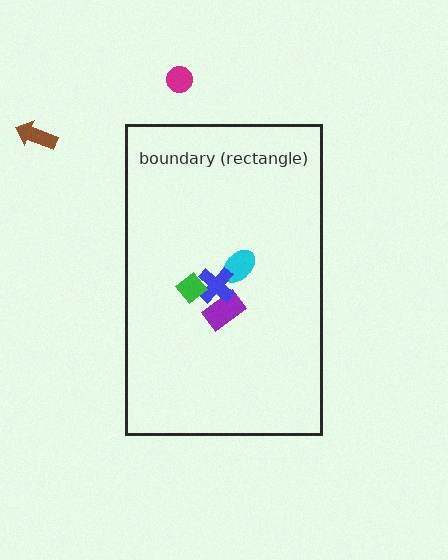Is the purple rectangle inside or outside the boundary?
Inside.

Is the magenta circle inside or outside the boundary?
Outside.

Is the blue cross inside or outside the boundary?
Inside.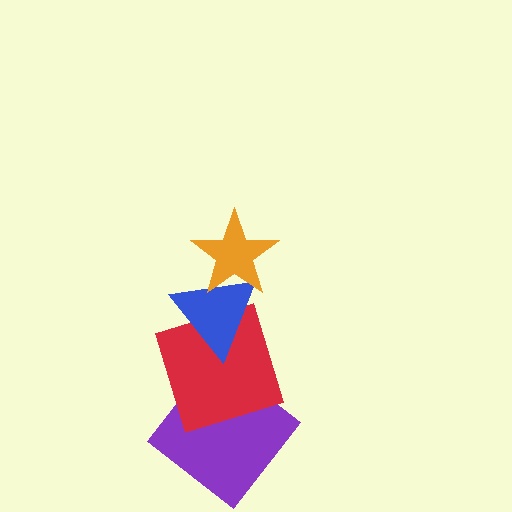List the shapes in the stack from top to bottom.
From top to bottom: the orange star, the blue triangle, the red square, the purple diamond.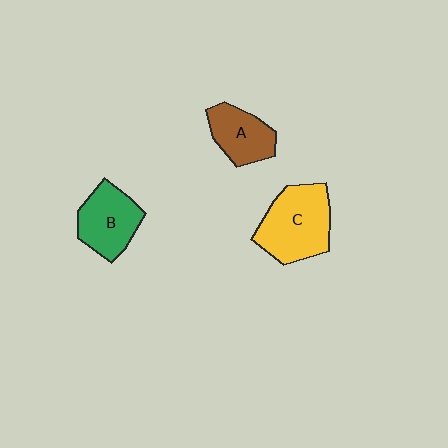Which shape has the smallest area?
Shape A (brown).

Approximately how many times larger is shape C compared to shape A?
Approximately 1.6 times.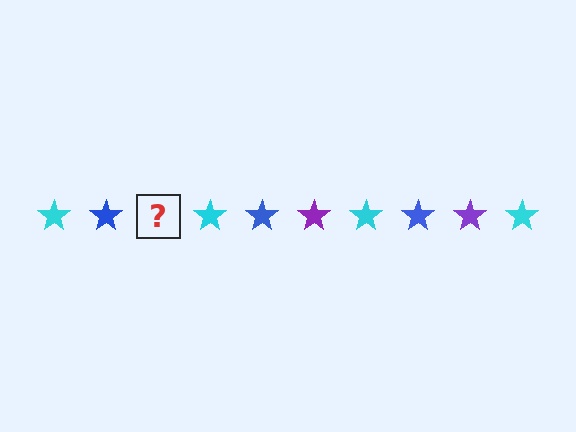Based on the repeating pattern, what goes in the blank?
The blank should be a purple star.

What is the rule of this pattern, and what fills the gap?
The rule is that the pattern cycles through cyan, blue, purple stars. The gap should be filled with a purple star.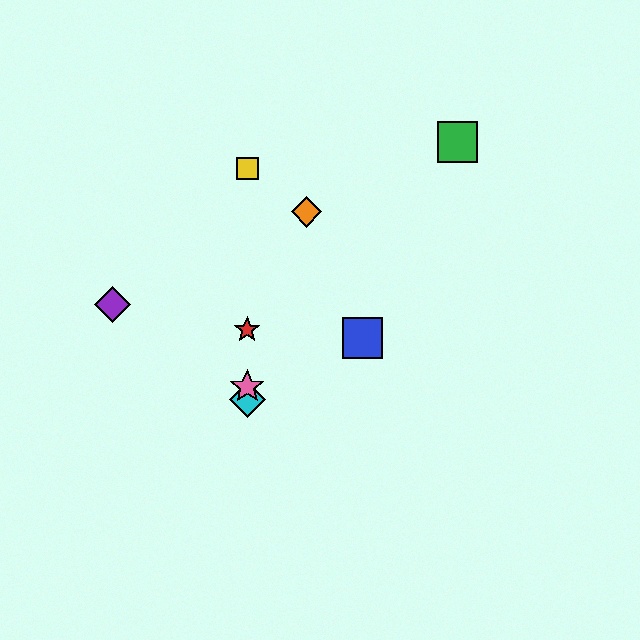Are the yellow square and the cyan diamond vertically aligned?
Yes, both are at x≈247.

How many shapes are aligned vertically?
4 shapes (the red star, the yellow square, the cyan diamond, the pink star) are aligned vertically.